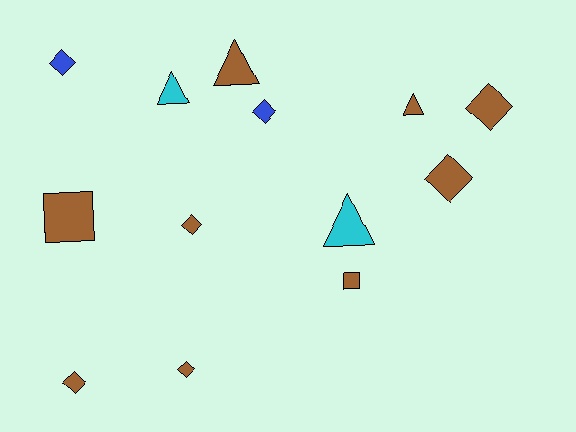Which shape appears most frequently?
Diamond, with 7 objects.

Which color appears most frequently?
Brown, with 9 objects.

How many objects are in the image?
There are 13 objects.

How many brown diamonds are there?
There are 5 brown diamonds.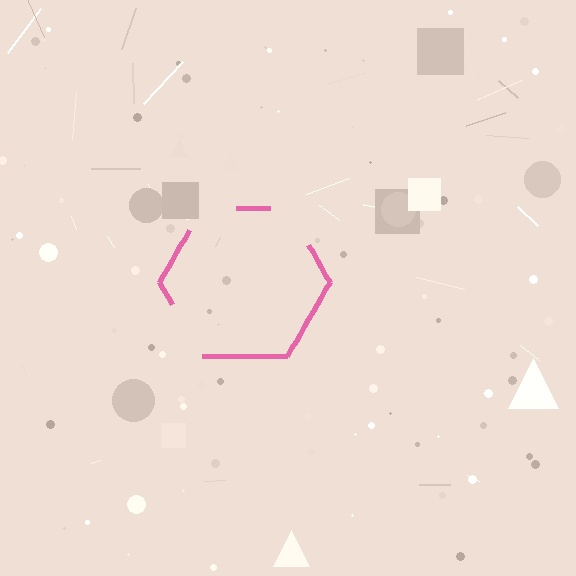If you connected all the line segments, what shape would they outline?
They would outline a hexagon.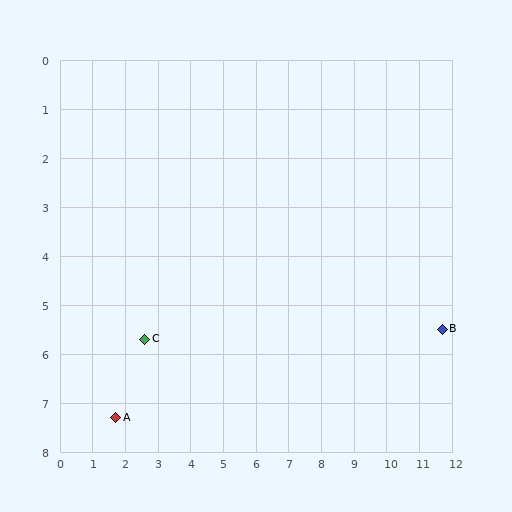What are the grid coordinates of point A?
Point A is at approximately (1.7, 7.3).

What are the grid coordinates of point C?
Point C is at approximately (2.6, 5.7).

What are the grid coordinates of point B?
Point B is at approximately (11.7, 5.5).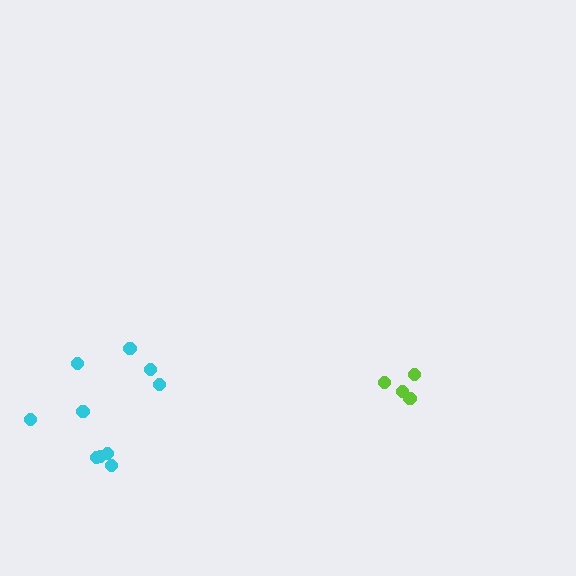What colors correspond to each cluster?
The clusters are colored: cyan, lime.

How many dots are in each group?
Group 1: 10 dots, Group 2: 5 dots (15 total).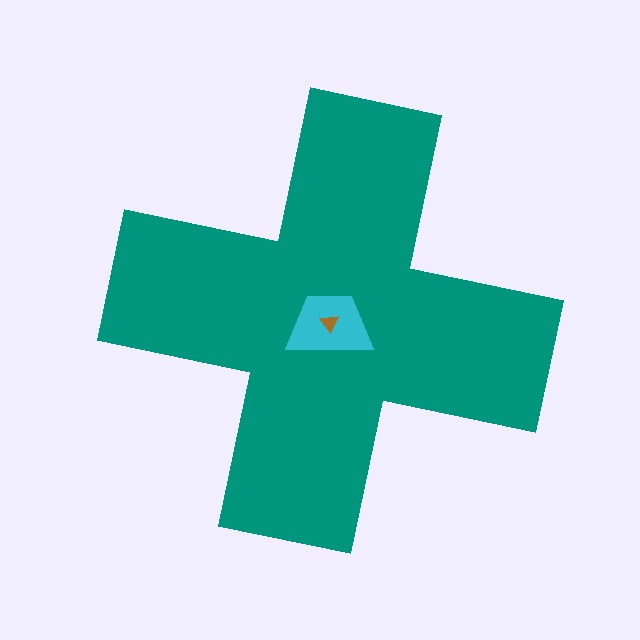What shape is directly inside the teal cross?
The cyan trapezoid.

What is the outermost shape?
The teal cross.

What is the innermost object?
The brown triangle.